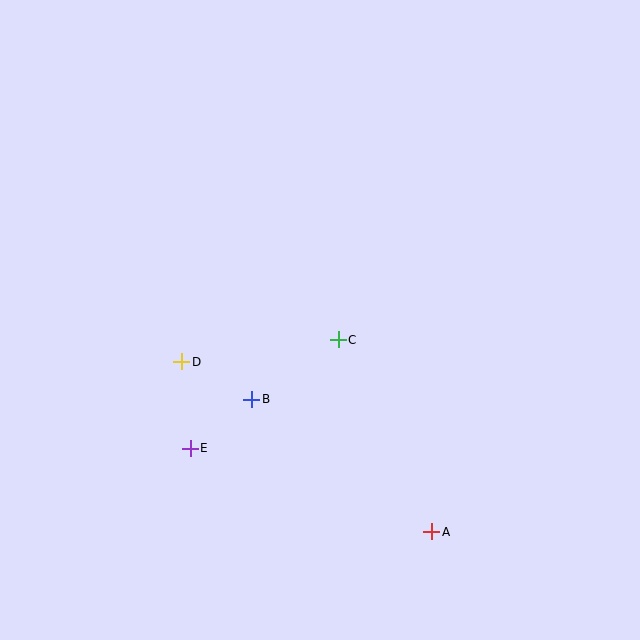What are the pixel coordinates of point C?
Point C is at (338, 340).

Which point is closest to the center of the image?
Point C at (338, 340) is closest to the center.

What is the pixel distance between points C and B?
The distance between C and B is 105 pixels.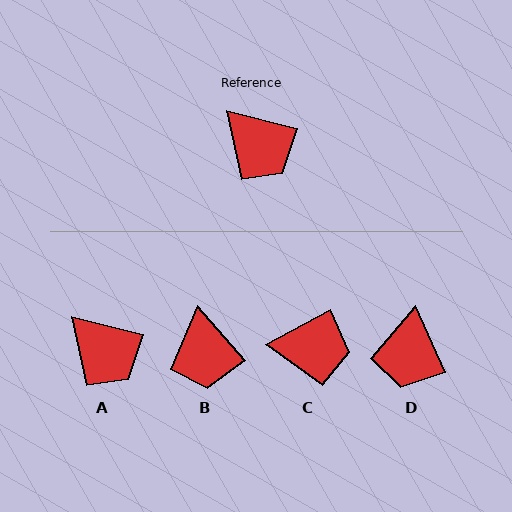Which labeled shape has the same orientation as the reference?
A.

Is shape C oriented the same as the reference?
No, it is off by about 43 degrees.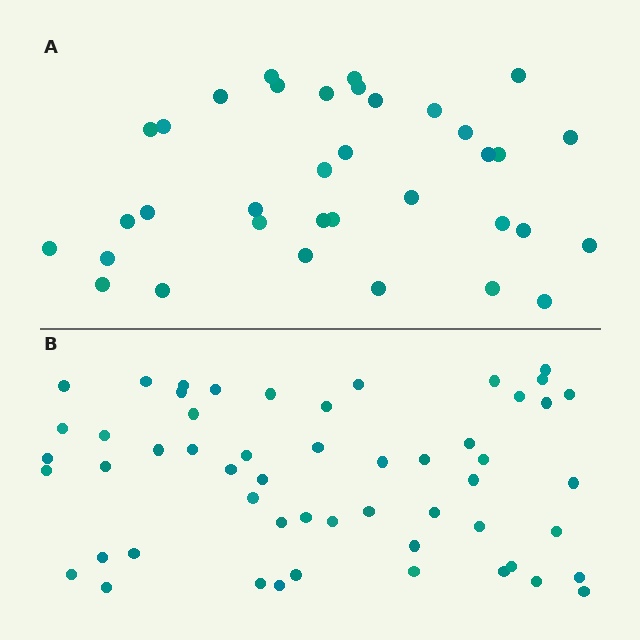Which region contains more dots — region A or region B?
Region B (the bottom region) has more dots.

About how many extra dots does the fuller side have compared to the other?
Region B has approximately 20 more dots than region A.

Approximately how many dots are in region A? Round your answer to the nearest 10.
About 40 dots. (The exact count is 35, which rounds to 40.)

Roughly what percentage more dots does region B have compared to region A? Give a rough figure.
About 55% more.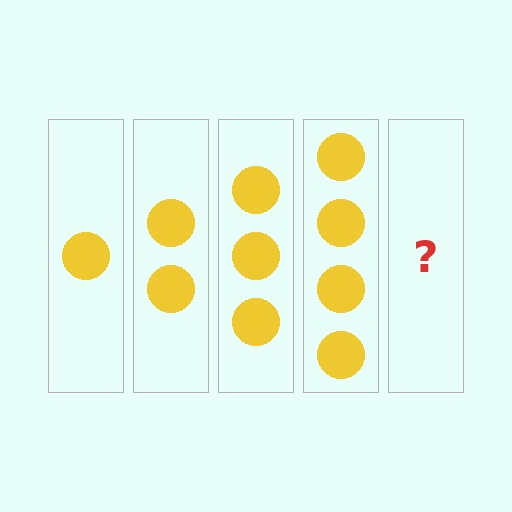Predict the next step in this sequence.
The next step is 5 circles.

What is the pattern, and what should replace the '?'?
The pattern is that each step adds one more circle. The '?' should be 5 circles.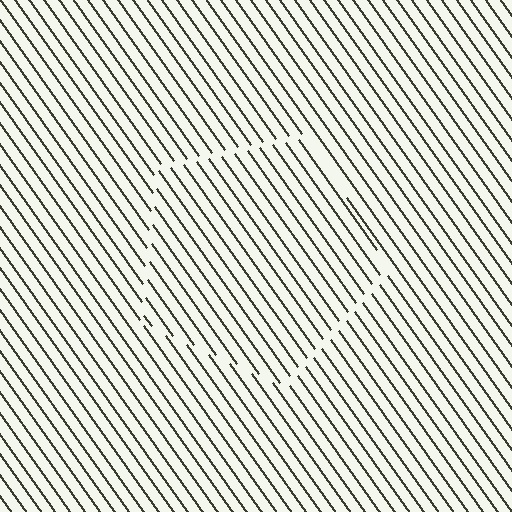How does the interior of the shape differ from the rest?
The interior of the shape contains the same grating, shifted by half a period — the contour is defined by the phase discontinuity where line-ends from the inner and outer gratings abut.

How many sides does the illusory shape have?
5 sides — the line-ends trace a pentagon.